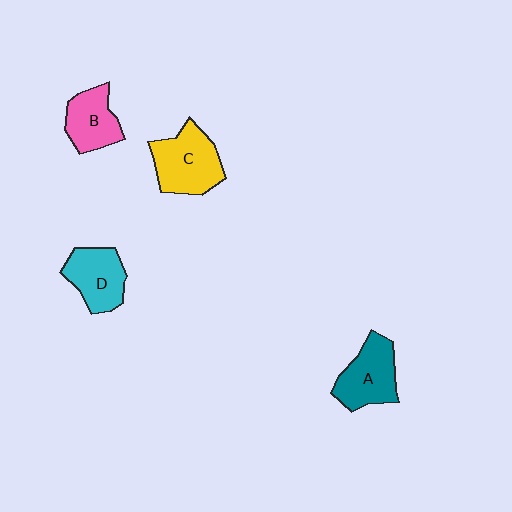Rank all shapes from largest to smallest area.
From largest to smallest: C (yellow), A (teal), D (cyan), B (pink).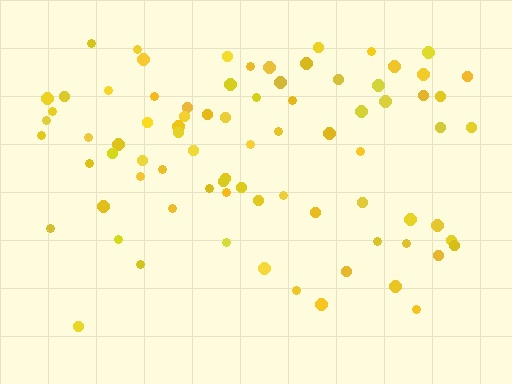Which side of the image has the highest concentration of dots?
The top.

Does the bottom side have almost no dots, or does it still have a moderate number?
Still a moderate number, just noticeably fewer than the top.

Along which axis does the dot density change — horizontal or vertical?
Vertical.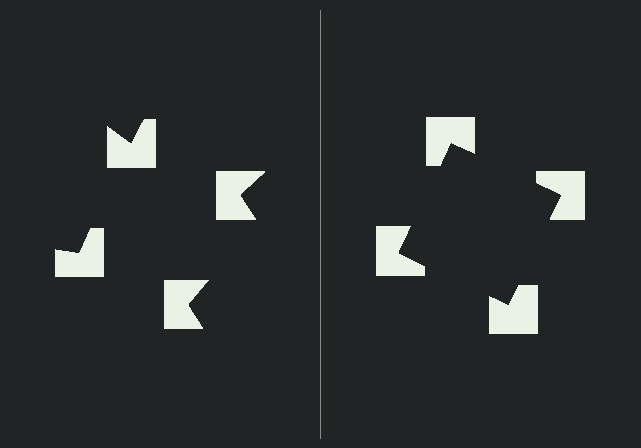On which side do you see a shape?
An illusory square appears on the right side. On the left side the wedge cuts are rotated, so no coherent shape forms.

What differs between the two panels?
The notched squares are positioned identically on both sides; only the wedge orientations differ. On the right they align to a square; on the left they are misaligned.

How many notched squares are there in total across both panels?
8 — 4 on each side.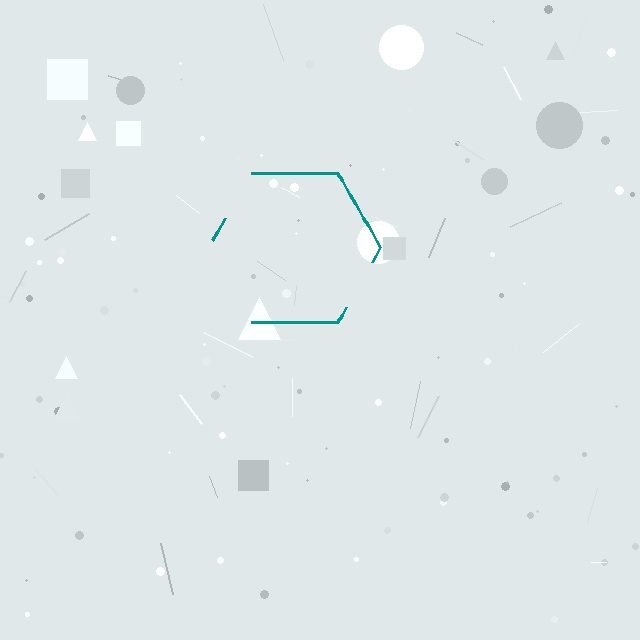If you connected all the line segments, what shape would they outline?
They would outline a hexagon.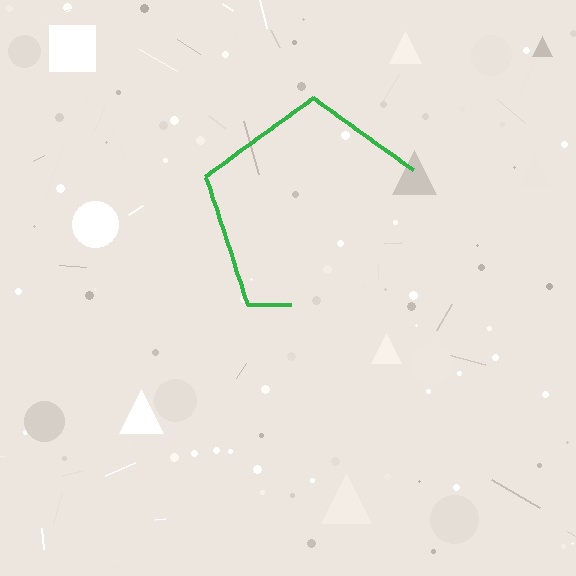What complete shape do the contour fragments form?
The contour fragments form a pentagon.